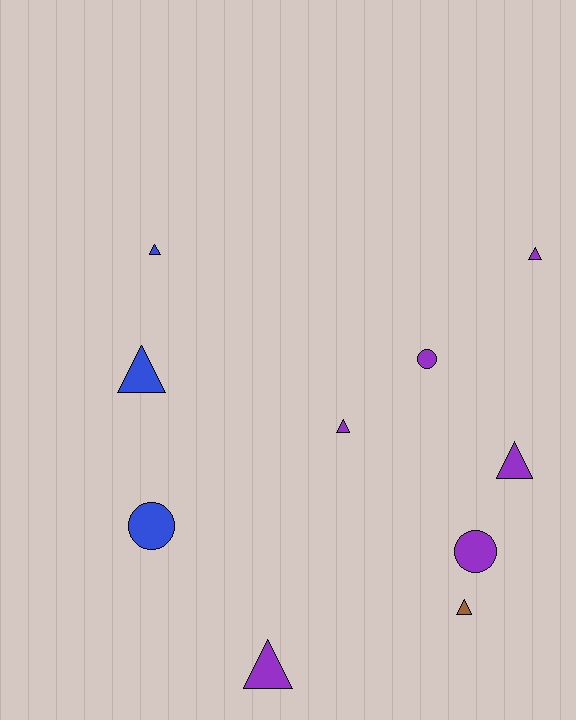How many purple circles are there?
There are 2 purple circles.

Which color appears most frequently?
Purple, with 6 objects.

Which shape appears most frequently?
Triangle, with 7 objects.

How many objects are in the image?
There are 10 objects.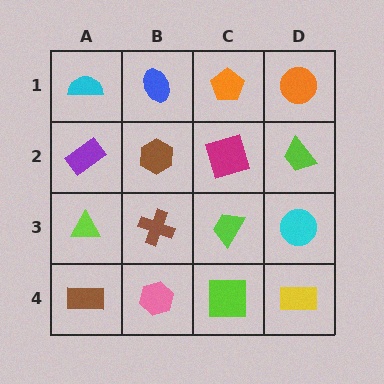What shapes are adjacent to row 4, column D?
A cyan circle (row 3, column D), a lime square (row 4, column C).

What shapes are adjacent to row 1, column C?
A magenta square (row 2, column C), a blue ellipse (row 1, column B), an orange circle (row 1, column D).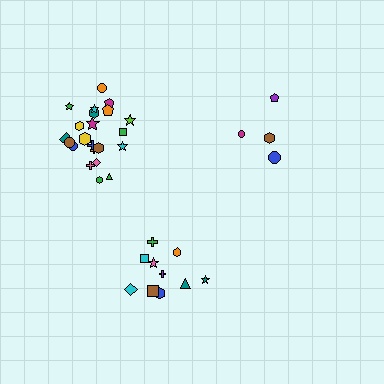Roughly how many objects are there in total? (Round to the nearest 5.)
Roughly 35 objects in total.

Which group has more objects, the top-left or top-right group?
The top-left group.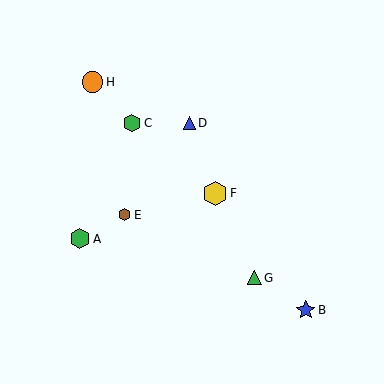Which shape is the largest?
The yellow hexagon (labeled F) is the largest.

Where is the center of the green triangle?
The center of the green triangle is at (254, 278).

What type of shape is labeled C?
Shape C is a green hexagon.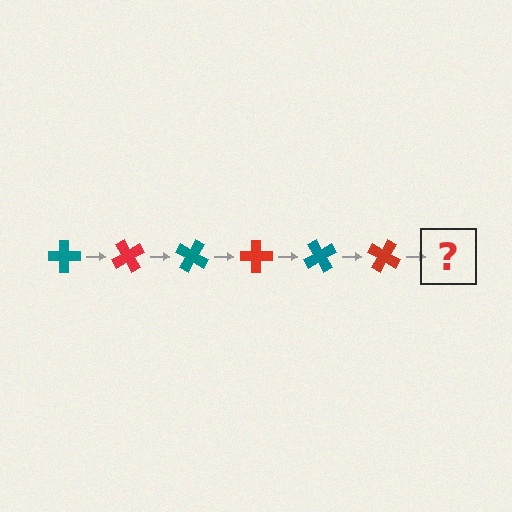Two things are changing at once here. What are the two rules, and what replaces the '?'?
The two rules are that it rotates 60 degrees each step and the color cycles through teal and red. The '?' should be a teal cross, rotated 360 degrees from the start.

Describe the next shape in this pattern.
It should be a teal cross, rotated 360 degrees from the start.